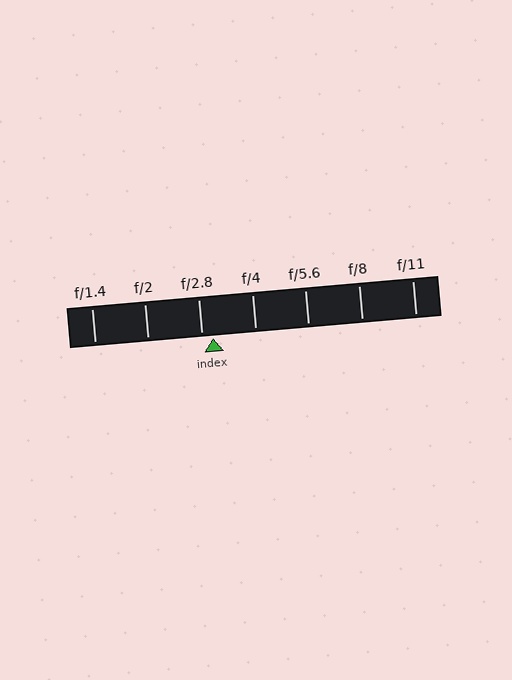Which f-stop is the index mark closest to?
The index mark is closest to f/2.8.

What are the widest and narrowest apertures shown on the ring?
The widest aperture shown is f/1.4 and the narrowest is f/11.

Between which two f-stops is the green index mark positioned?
The index mark is between f/2.8 and f/4.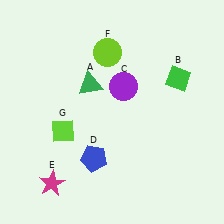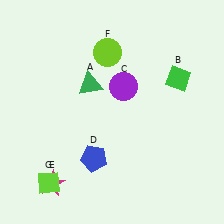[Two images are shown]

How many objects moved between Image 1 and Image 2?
1 object moved between the two images.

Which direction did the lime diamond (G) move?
The lime diamond (G) moved down.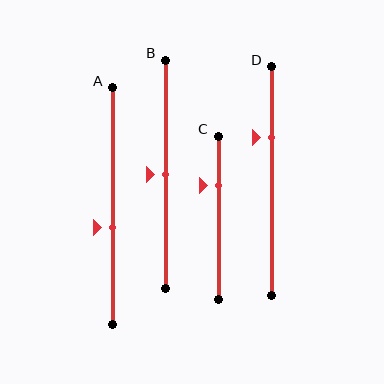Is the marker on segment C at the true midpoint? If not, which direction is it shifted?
No, the marker on segment C is shifted upward by about 20% of the segment length.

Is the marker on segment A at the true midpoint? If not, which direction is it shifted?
No, the marker on segment A is shifted downward by about 9% of the segment length.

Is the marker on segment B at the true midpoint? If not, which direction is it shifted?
Yes, the marker on segment B is at the true midpoint.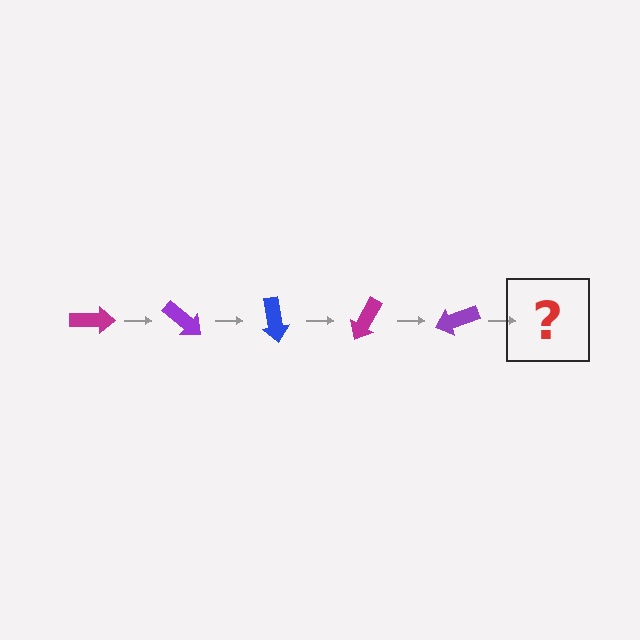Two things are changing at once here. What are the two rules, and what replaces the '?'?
The two rules are that it rotates 40 degrees each step and the color cycles through magenta, purple, and blue. The '?' should be a blue arrow, rotated 200 degrees from the start.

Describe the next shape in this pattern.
It should be a blue arrow, rotated 200 degrees from the start.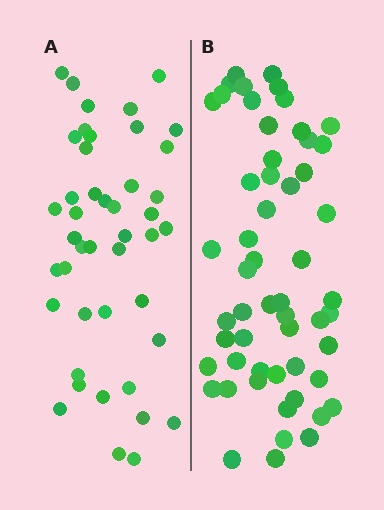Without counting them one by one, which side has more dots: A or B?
Region B (the right region) has more dots.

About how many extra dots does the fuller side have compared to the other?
Region B has roughly 12 or so more dots than region A.